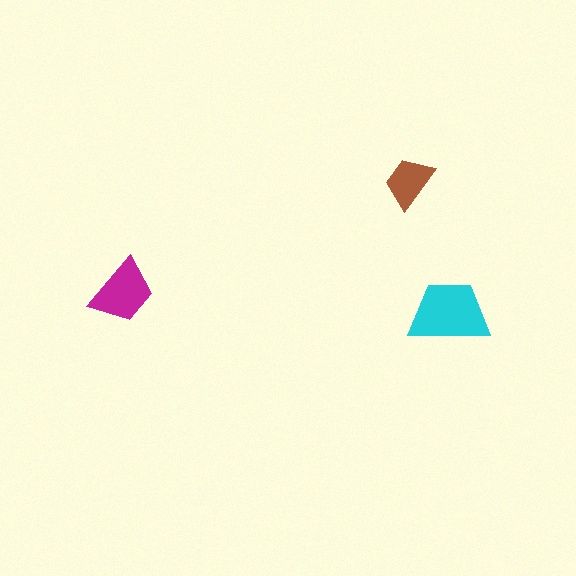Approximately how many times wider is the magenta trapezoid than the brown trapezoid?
About 1.5 times wider.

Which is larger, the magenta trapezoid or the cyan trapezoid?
The cyan one.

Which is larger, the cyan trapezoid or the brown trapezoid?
The cyan one.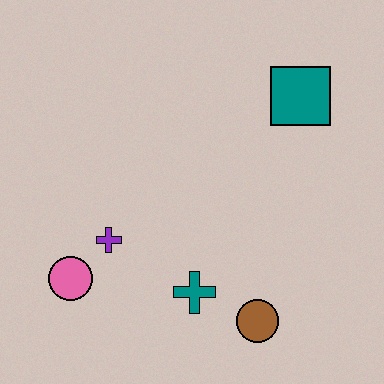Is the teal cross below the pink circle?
Yes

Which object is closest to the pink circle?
The purple cross is closest to the pink circle.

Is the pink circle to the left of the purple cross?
Yes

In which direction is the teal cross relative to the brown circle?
The teal cross is to the left of the brown circle.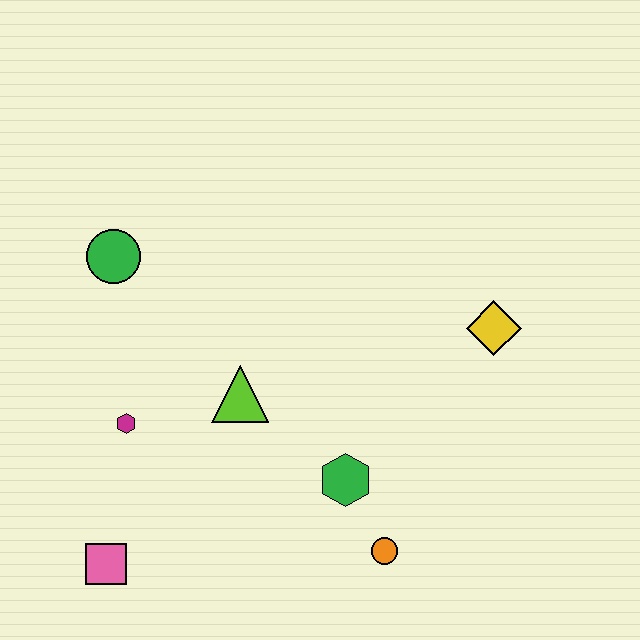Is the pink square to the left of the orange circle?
Yes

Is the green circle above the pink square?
Yes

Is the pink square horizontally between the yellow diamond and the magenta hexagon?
No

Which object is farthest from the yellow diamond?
The pink square is farthest from the yellow diamond.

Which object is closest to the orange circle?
The green hexagon is closest to the orange circle.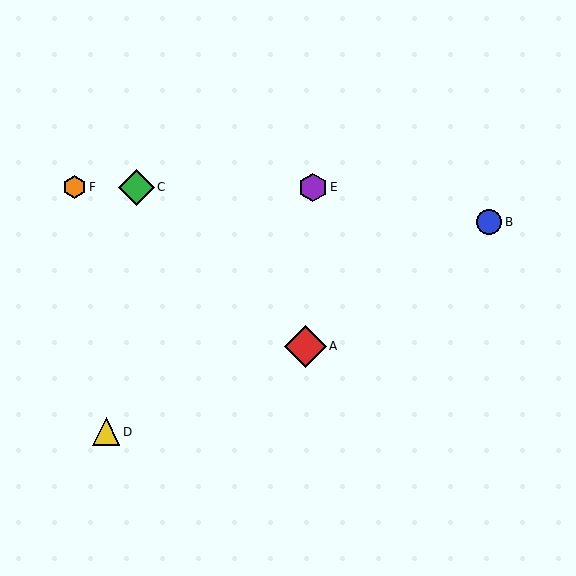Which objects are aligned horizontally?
Objects C, E, F are aligned horizontally.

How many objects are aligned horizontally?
3 objects (C, E, F) are aligned horizontally.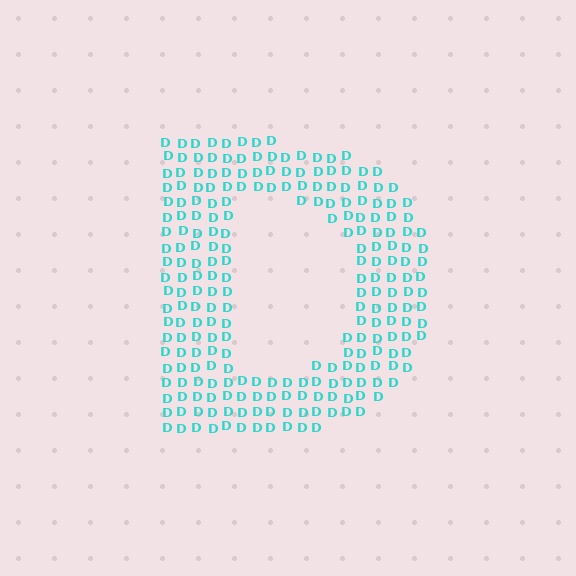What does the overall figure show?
The overall figure shows the letter D.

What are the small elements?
The small elements are letter D's.